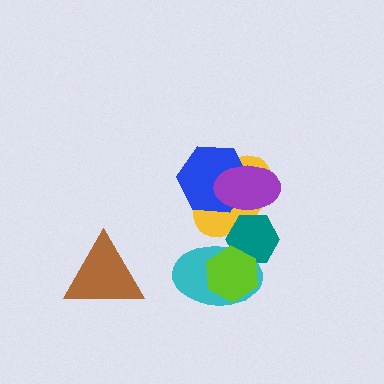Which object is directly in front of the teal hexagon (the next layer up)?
The cyan ellipse is directly in front of the teal hexagon.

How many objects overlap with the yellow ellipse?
4 objects overlap with the yellow ellipse.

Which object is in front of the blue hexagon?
The purple ellipse is in front of the blue hexagon.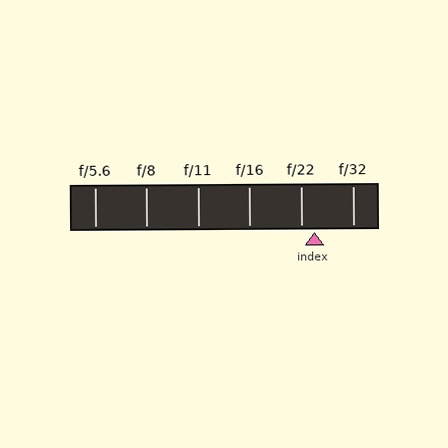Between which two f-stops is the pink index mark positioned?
The index mark is between f/22 and f/32.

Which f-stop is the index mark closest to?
The index mark is closest to f/22.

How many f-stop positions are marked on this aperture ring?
There are 6 f-stop positions marked.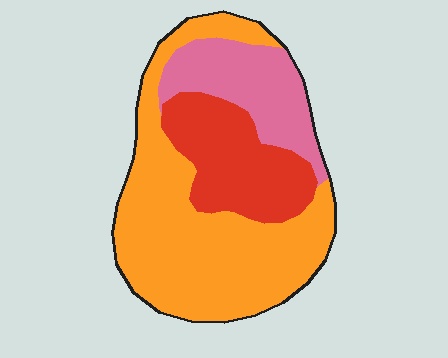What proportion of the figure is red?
Red takes up about one quarter (1/4) of the figure.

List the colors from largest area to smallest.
From largest to smallest: orange, red, pink.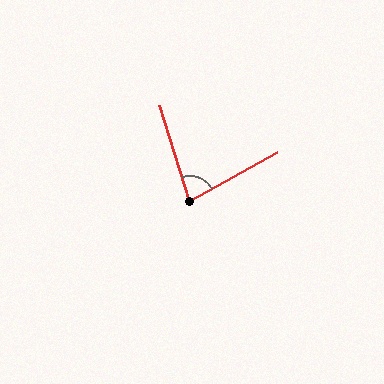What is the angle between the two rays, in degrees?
Approximately 78 degrees.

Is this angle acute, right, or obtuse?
It is acute.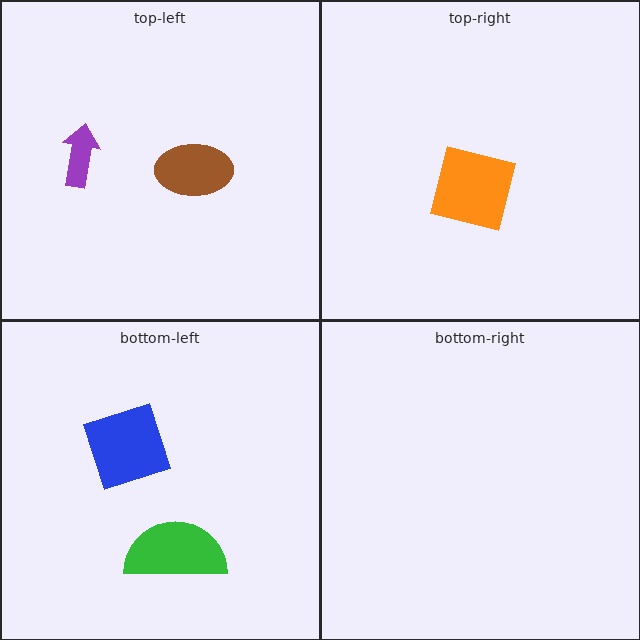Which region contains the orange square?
The top-right region.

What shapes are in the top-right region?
The orange square.